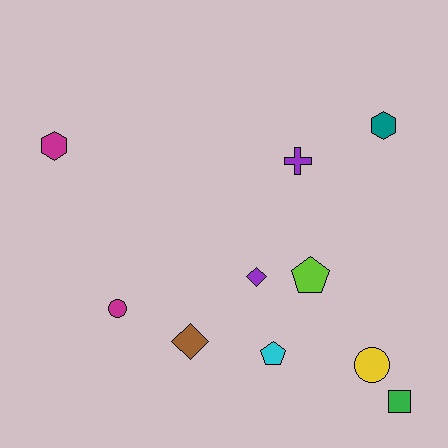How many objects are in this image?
There are 10 objects.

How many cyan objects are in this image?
There is 1 cyan object.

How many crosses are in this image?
There is 1 cross.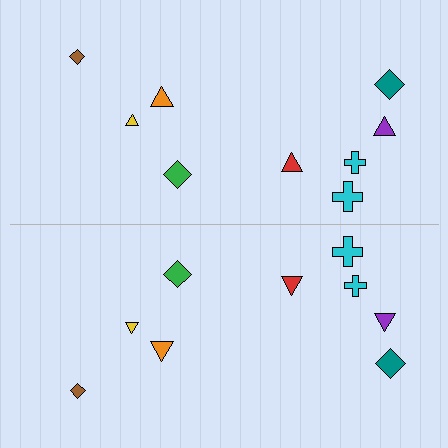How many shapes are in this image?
There are 18 shapes in this image.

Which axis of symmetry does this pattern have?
The pattern has a horizontal axis of symmetry running through the center of the image.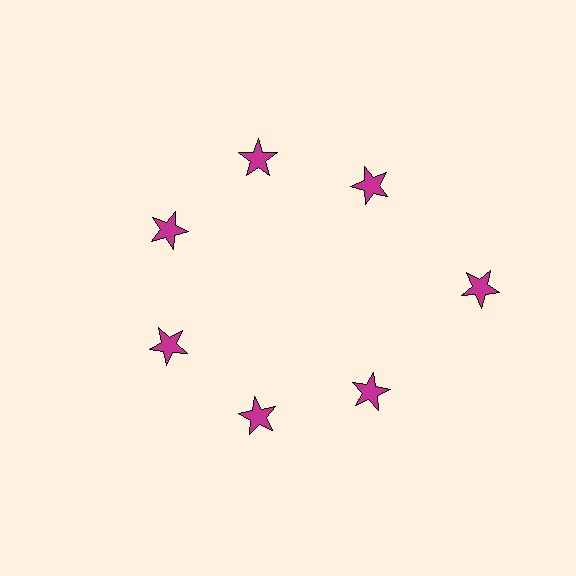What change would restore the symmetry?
The symmetry would be restored by moving it inward, back onto the ring so that all 7 stars sit at equal angles and equal distance from the center.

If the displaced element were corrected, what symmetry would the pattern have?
It would have 7-fold rotational symmetry — the pattern would map onto itself every 51 degrees.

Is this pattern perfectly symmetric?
No. The 7 magenta stars are arranged in a ring, but one element near the 3 o'clock position is pushed outward from the center, breaking the 7-fold rotational symmetry.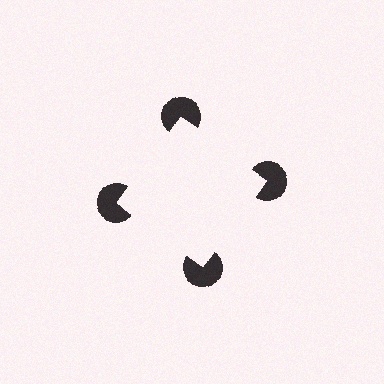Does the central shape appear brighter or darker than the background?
It typically appears slightly brighter than the background, even though no actual brightness change is drawn.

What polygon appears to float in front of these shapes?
An illusory square — its edges are inferred from the aligned wedge cuts in the pac-man discs, not physically drawn.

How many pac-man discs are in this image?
There are 4 — one at each vertex of the illusory square.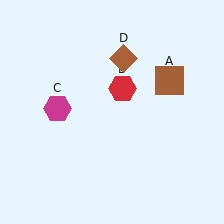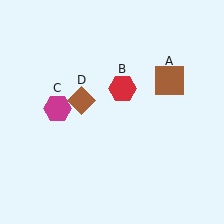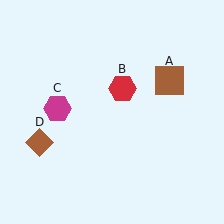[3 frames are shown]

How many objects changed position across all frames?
1 object changed position: brown diamond (object D).